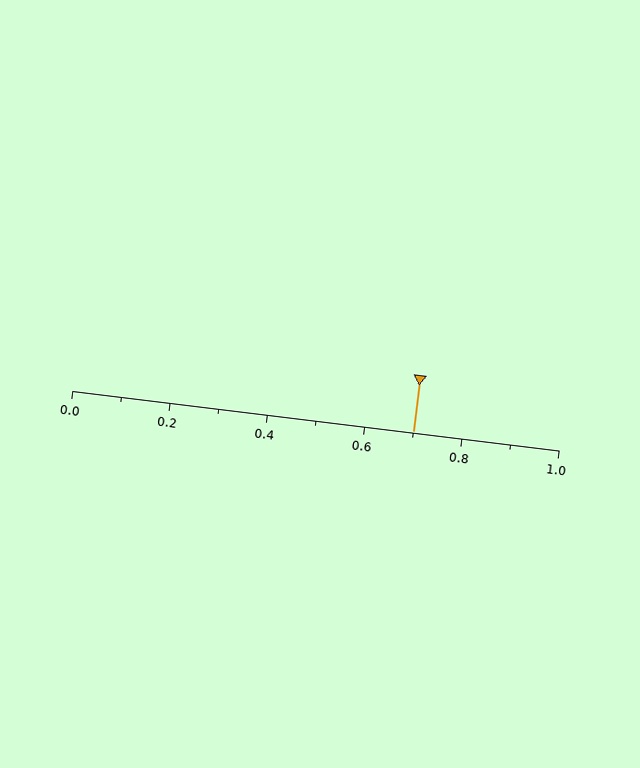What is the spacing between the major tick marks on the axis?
The major ticks are spaced 0.2 apart.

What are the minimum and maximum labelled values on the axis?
The axis runs from 0.0 to 1.0.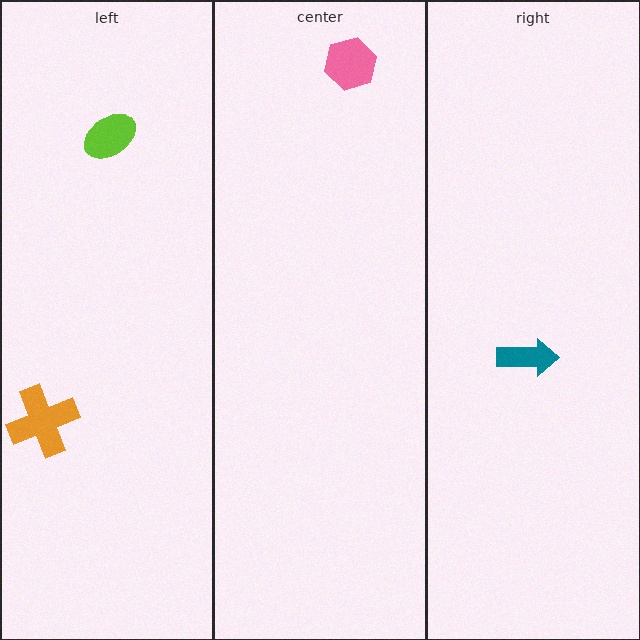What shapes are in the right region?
The teal arrow.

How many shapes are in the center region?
1.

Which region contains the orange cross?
The left region.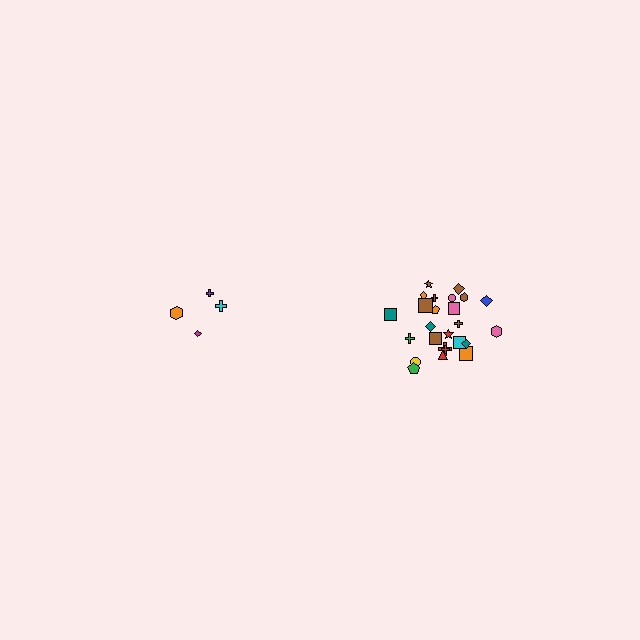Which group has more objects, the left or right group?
The right group.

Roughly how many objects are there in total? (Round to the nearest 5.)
Roughly 30 objects in total.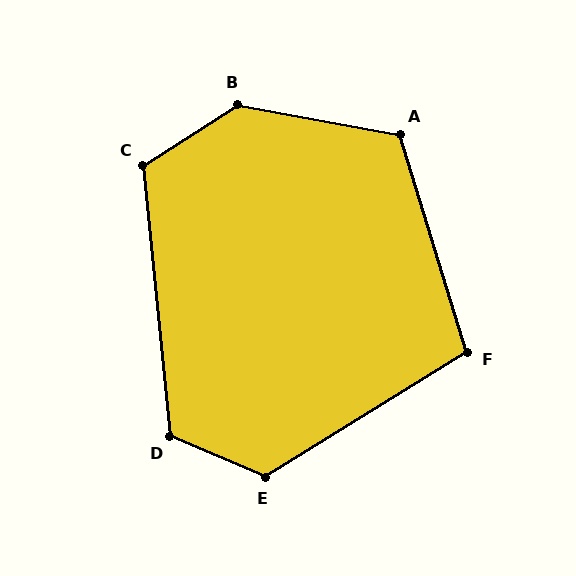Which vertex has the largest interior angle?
B, at approximately 137 degrees.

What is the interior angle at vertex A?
Approximately 117 degrees (obtuse).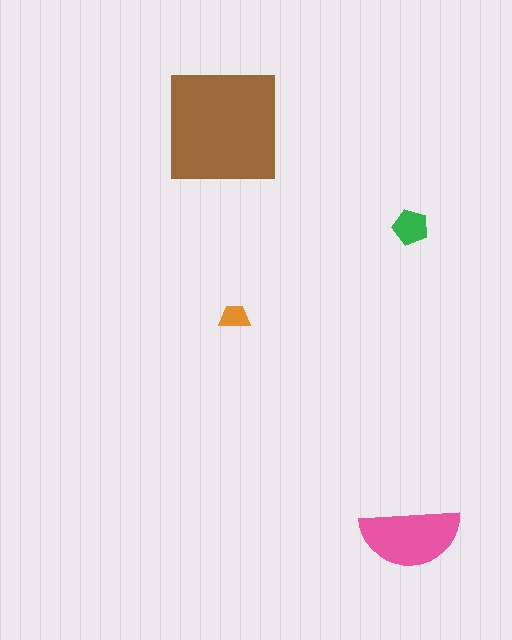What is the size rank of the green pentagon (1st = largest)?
3rd.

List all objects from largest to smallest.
The brown square, the pink semicircle, the green pentagon, the orange trapezoid.